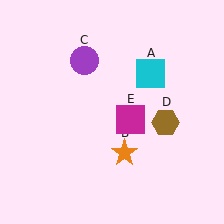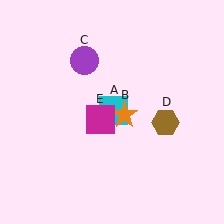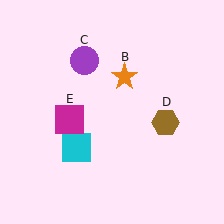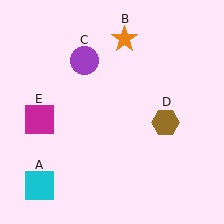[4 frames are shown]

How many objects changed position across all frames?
3 objects changed position: cyan square (object A), orange star (object B), magenta square (object E).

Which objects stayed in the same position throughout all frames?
Purple circle (object C) and brown hexagon (object D) remained stationary.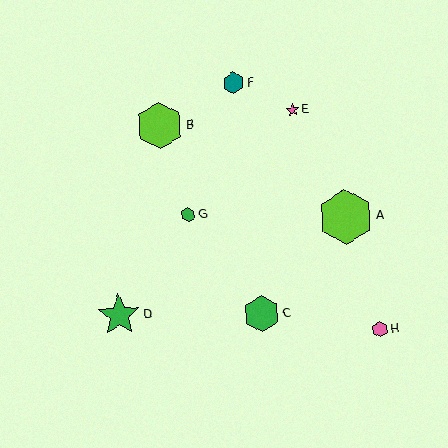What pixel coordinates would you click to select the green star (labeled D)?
Click at (119, 315) to select the green star D.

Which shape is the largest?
The lime hexagon (labeled A) is the largest.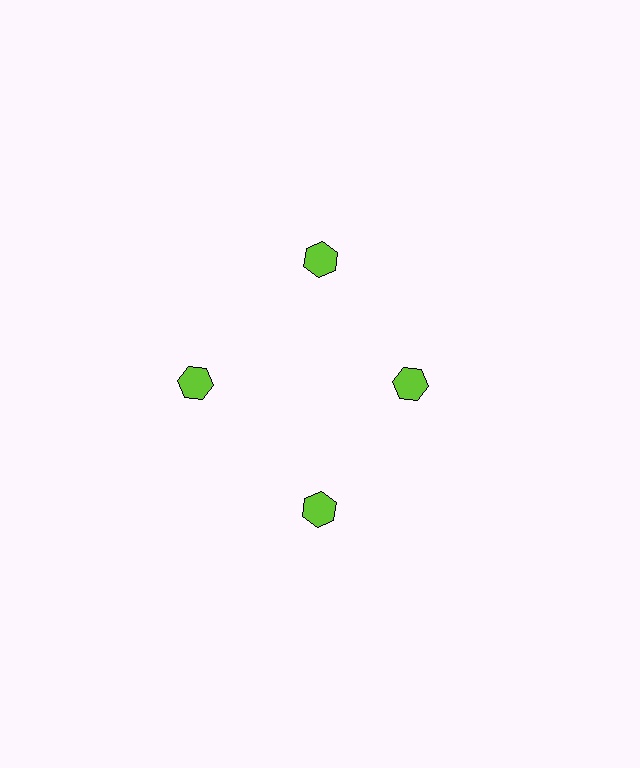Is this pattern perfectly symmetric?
No. The 4 lime hexagons are arranged in a ring, but one element near the 3 o'clock position is pulled inward toward the center, breaking the 4-fold rotational symmetry.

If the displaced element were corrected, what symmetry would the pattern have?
It would have 4-fold rotational symmetry — the pattern would map onto itself every 90 degrees.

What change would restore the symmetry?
The symmetry would be restored by moving it outward, back onto the ring so that all 4 hexagons sit at equal angles and equal distance from the center.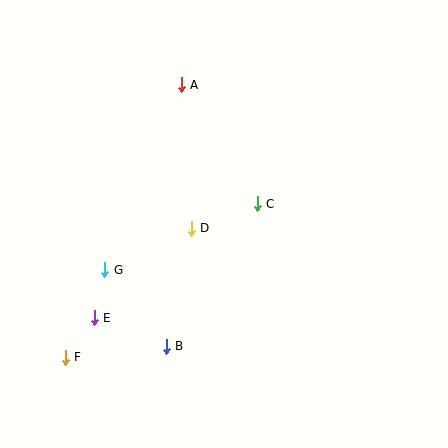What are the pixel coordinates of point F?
Point F is at (65, 357).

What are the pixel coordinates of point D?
Point D is at (191, 228).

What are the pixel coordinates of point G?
Point G is at (105, 270).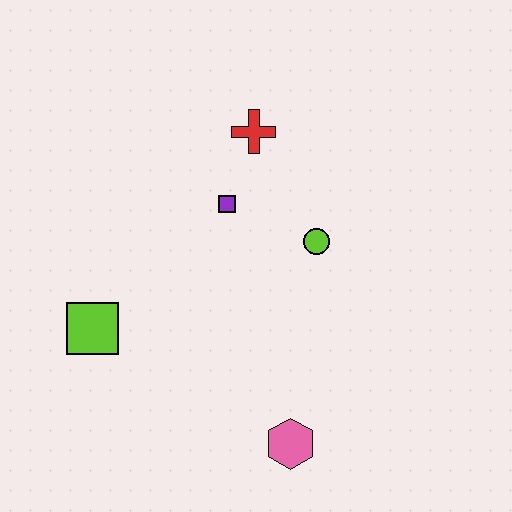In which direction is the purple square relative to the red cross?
The purple square is below the red cross.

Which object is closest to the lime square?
The purple square is closest to the lime square.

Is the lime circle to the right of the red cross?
Yes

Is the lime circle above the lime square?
Yes